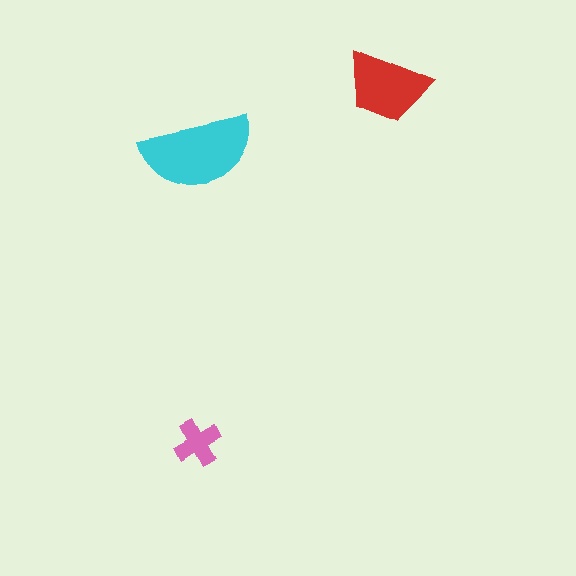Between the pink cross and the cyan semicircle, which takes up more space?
The cyan semicircle.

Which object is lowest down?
The pink cross is bottommost.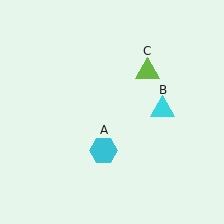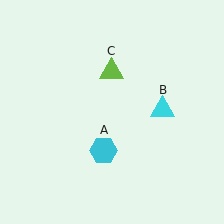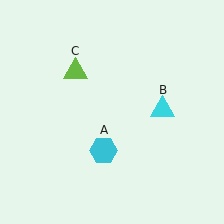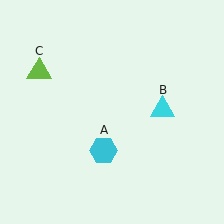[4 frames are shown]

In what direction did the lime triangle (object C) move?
The lime triangle (object C) moved left.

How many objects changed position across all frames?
1 object changed position: lime triangle (object C).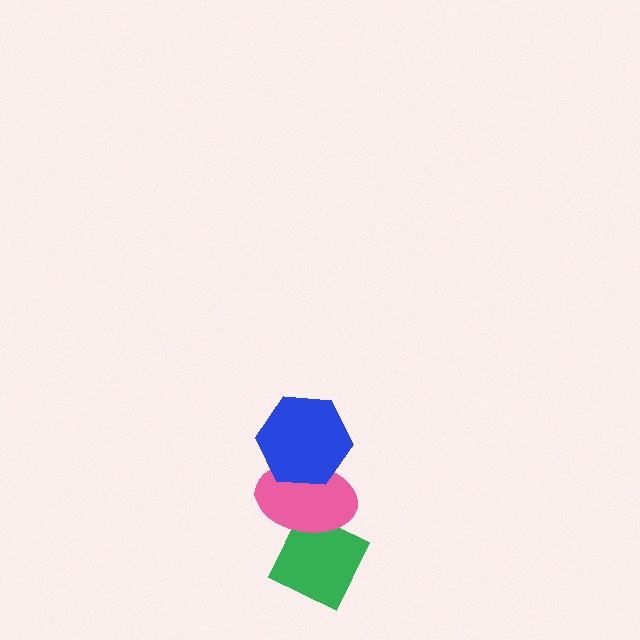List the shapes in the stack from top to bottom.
From top to bottom: the blue hexagon, the pink ellipse, the green diamond.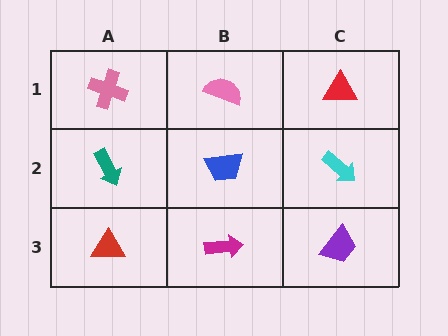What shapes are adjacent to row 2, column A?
A pink cross (row 1, column A), a red triangle (row 3, column A), a blue trapezoid (row 2, column B).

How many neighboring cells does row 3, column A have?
2.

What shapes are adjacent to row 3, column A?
A teal arrow (row 2, column A), a magenta arrow (row 3, column B).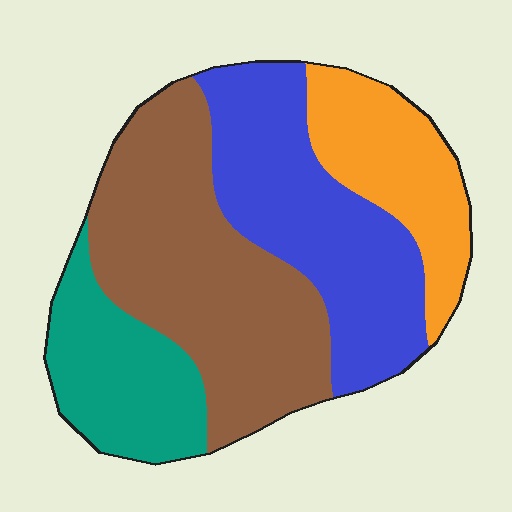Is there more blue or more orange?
Blue.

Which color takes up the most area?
Brown, at roughly 35%.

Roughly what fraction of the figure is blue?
Blue covers about 30% of the figure.